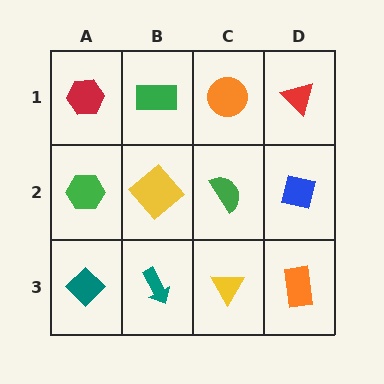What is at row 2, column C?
A green semicircle.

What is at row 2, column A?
A green hexagon.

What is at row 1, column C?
An orange circle.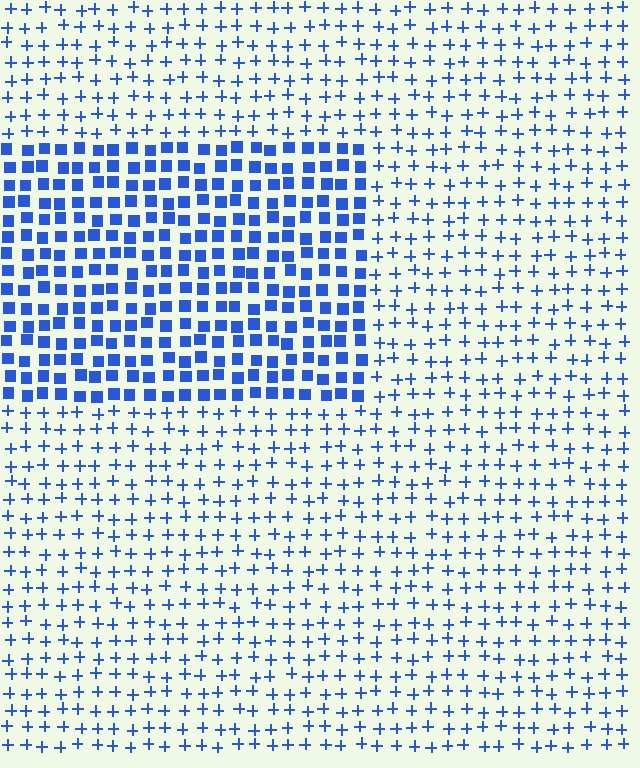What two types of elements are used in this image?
The image uses squares inside the rectangle region and plus signs outside it.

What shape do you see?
I see a rectangle.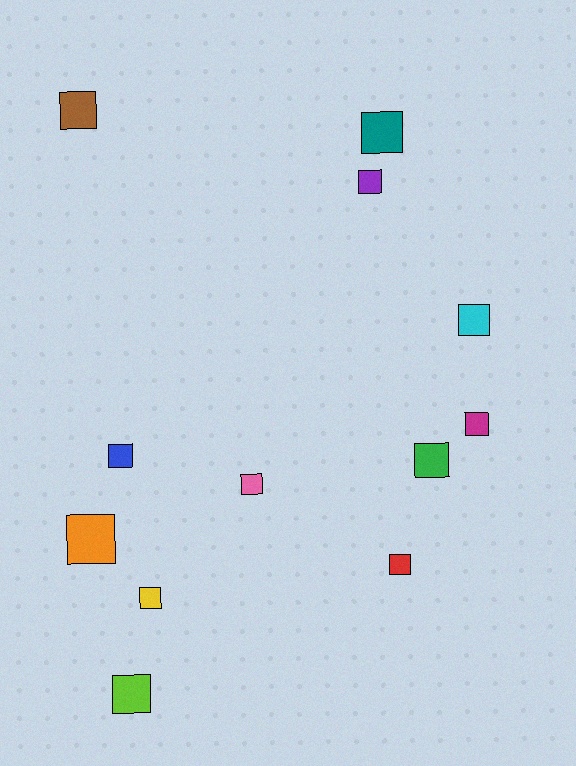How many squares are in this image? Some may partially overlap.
There are 12 squares.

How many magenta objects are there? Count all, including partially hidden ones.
There is 1 magenta object.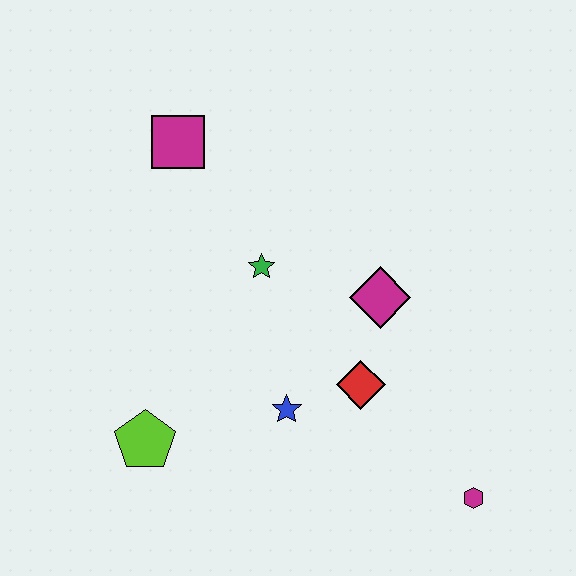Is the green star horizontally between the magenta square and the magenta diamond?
Yes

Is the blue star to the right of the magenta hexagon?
No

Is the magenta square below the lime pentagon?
No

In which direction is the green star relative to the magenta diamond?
The green star is to the left of the magenta diamond.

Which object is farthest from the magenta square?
The magenta hexagon is farthest from the magenta square.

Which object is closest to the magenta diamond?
The red diamond is closest to the magenta diamond.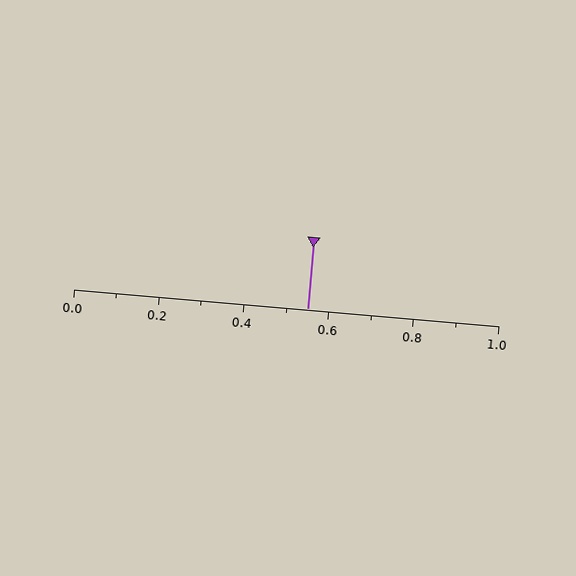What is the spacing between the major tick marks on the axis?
The major ticks are spaced 0.2 apart.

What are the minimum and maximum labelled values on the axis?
The axis runs from 0.0 to 1.0.